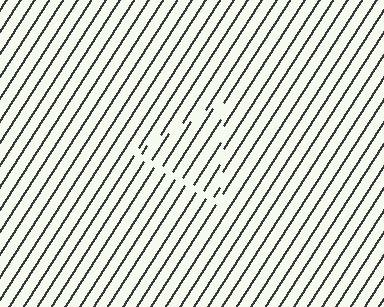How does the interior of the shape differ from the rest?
The interior of the shape contains the same grating, shifted by half a period — the contour is defined by the phase discontinuity where line-ends from the inner and outer gratings abut.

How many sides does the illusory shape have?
3 sides — the line-ends trace a triangle.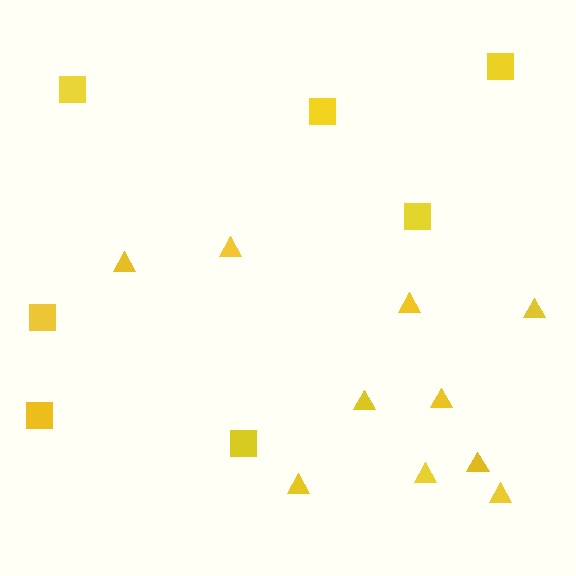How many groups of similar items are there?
There are 2 groups: one group of squares (7) and one group of triangles (10).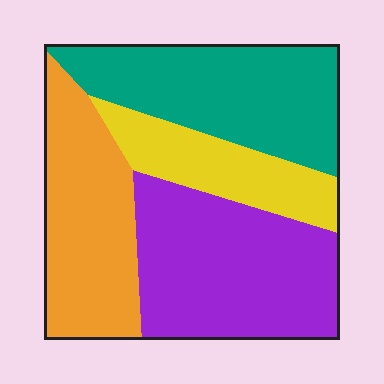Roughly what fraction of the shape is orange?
Orange takes up about one quarter (1/4) of the shape.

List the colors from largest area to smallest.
From largest to smallest: purple, teal, orange, yellow.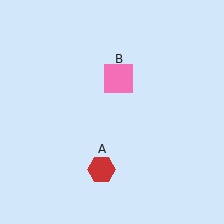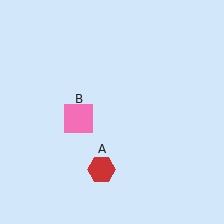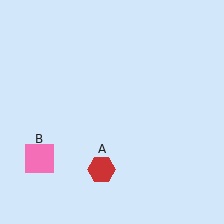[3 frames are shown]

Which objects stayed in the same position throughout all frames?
Red hexagon (object A) remained stationary.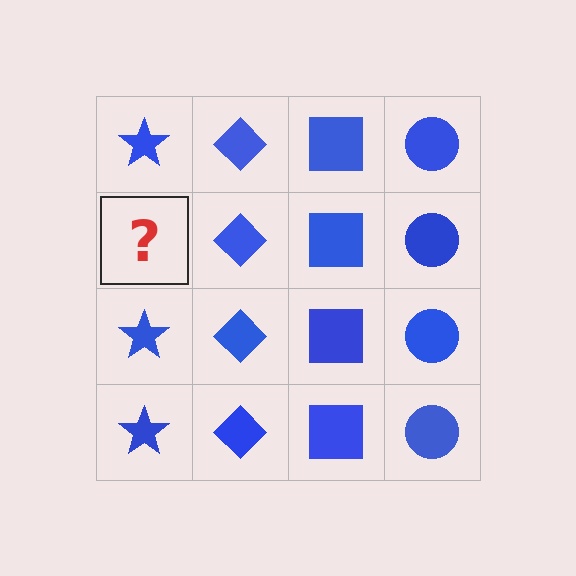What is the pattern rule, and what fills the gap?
The rule is that each column has a consistent shape. The gap should be filled with a blue star.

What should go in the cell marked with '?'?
The missing cell should contain a blue star.